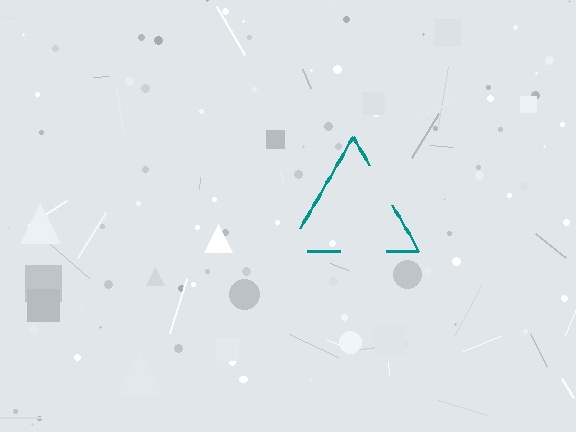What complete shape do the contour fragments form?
The contour fragments form a triangle.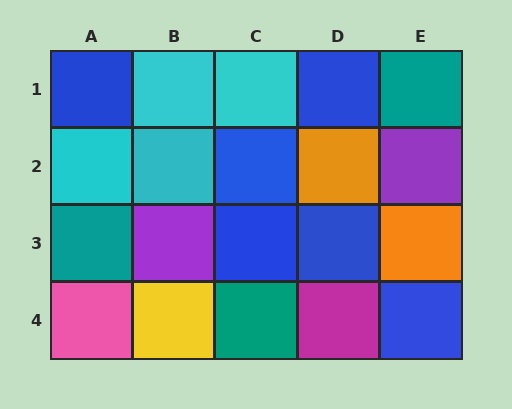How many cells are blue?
6 cells are blue.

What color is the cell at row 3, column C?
Blue.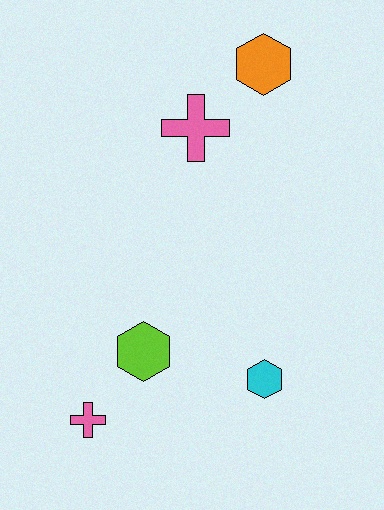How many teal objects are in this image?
There are no teal objects.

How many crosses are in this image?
There are 2 crosses.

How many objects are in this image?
There are 5 objects.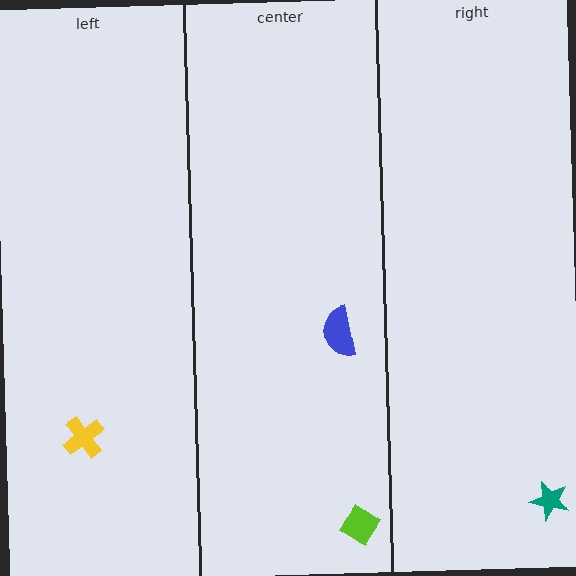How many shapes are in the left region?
1.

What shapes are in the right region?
The teal star.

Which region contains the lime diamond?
The center region.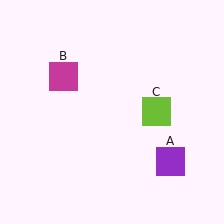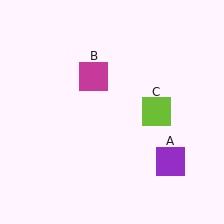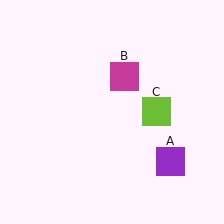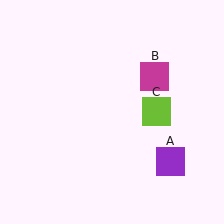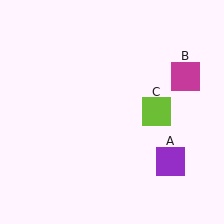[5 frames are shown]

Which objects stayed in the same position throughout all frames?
Purple square (object A) and lime square (object C) remained stationary.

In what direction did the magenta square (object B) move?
The magenta square (object B) moved right.